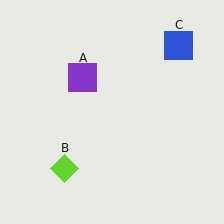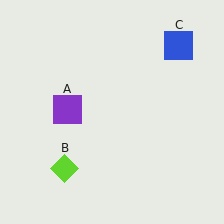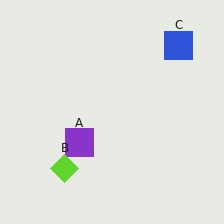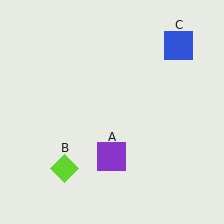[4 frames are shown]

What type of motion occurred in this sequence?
The purple square (object A) rotated counterclockwise around the center of the scene.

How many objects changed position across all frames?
1 object changed position: purple square (object A).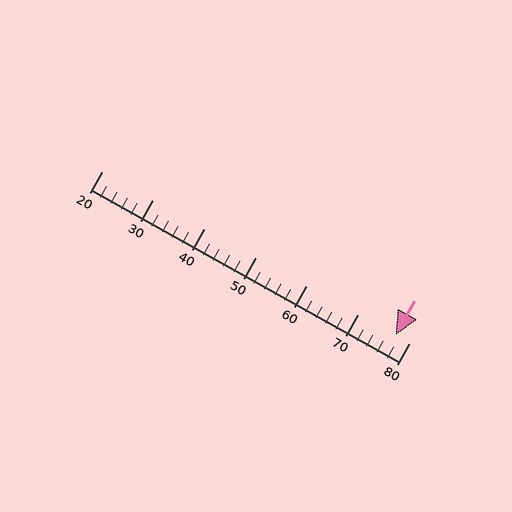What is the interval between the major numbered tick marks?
The major tick marks are spaced 10 units apart.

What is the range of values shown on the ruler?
The ruler shows values from 20 to 80.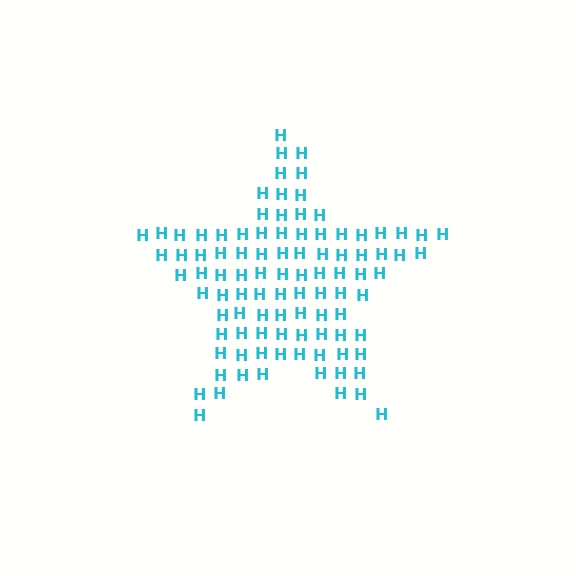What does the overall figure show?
The overall figure shows a star.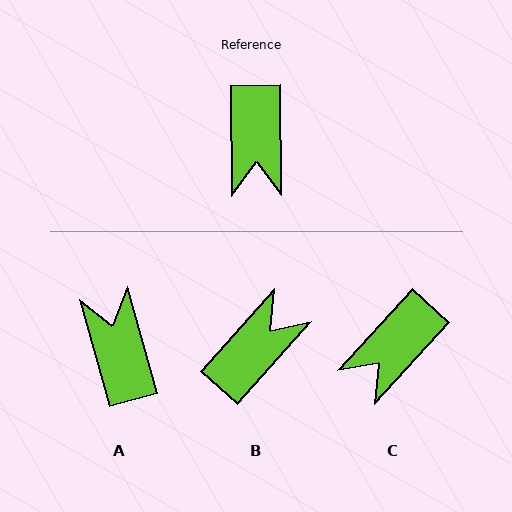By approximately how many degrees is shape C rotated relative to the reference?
Approximately 43 degrees clockwise.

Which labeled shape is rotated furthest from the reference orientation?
A, about 165 degrees away.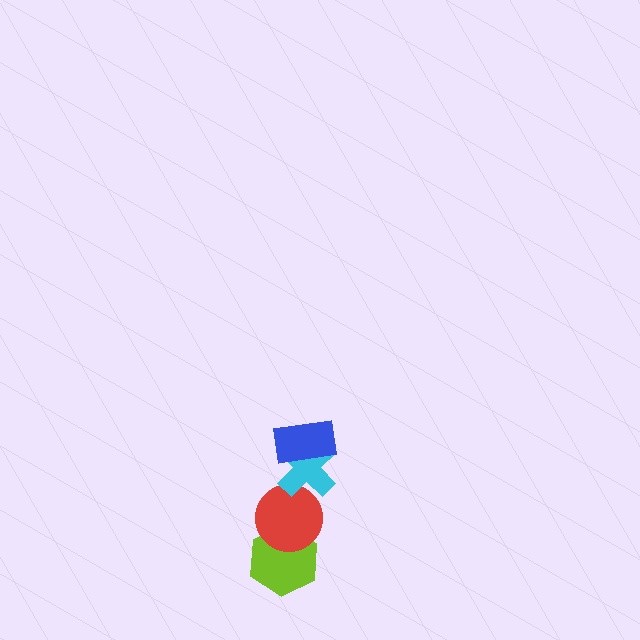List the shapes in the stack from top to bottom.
From top to bottom: the blue rectangle, the cyan cross, the red circle, the lime hexagon.